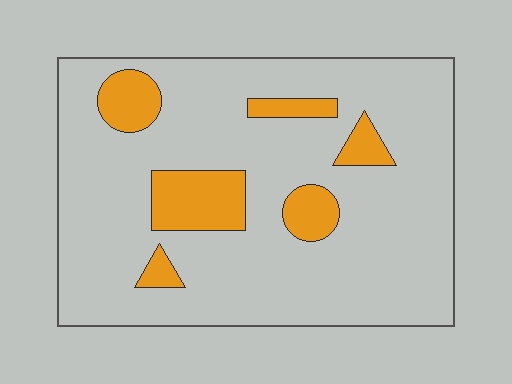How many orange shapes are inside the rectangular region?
6.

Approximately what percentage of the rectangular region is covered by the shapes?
Approximately 15%.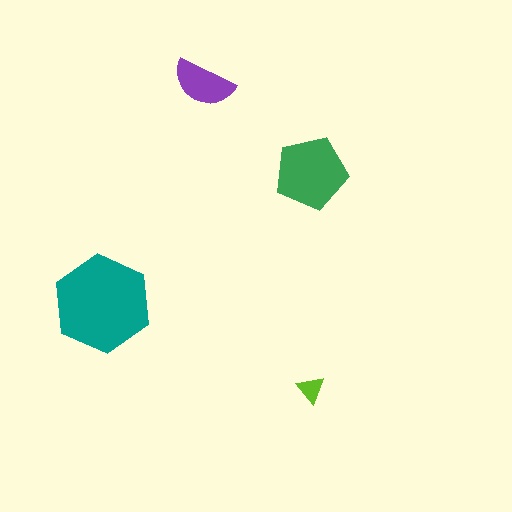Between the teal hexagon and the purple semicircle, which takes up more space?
The teal hexagon.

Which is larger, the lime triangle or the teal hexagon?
The teal hexagon.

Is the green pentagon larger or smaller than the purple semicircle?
Larger.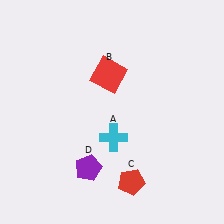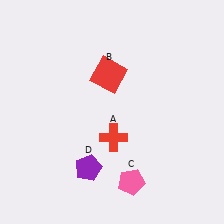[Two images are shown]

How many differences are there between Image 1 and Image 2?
There are 2 differences between the two images.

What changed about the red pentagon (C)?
In Image 1, C is red. In Image 2, it changed to pink.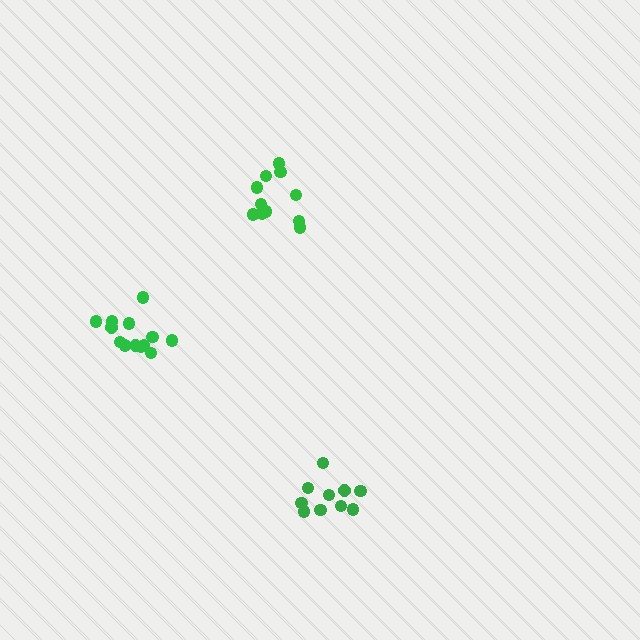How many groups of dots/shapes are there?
There are 3 groups.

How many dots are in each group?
Group 1: 13 dots, Group 2: 11 dots, Group 3: 10 dots (34 total).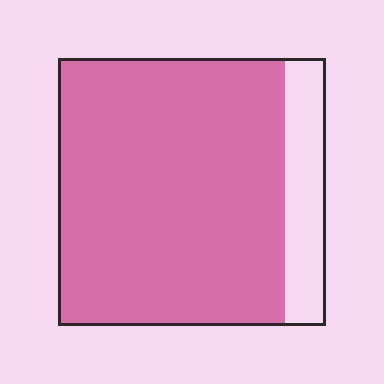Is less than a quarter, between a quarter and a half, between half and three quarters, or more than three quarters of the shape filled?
More than three quarters.